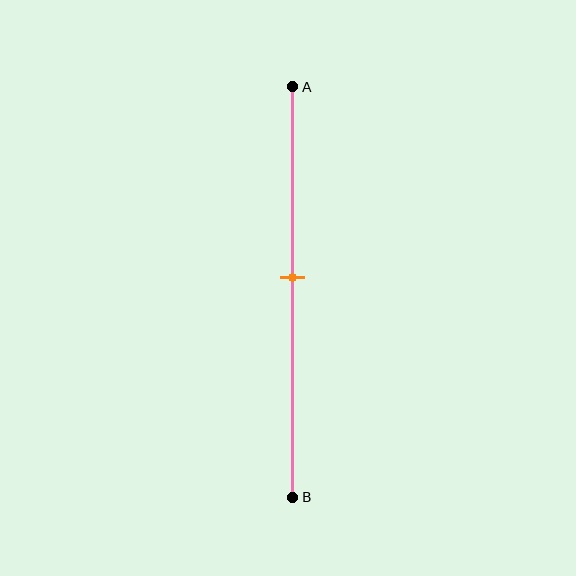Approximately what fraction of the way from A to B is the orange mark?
The orange mark is approximately 45% of the way from A to B.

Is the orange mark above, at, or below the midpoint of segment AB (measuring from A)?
The orange mark is above the midpoint of segment AB.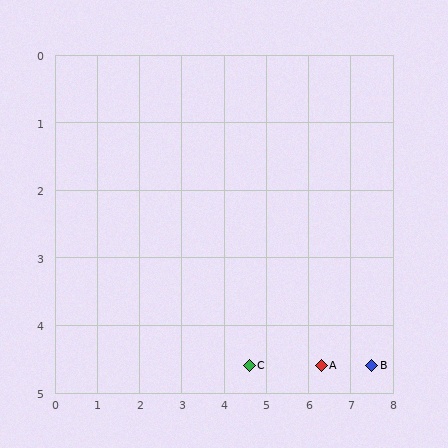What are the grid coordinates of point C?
Point C is at approximately (4.6, 4.6).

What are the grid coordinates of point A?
Point A is at approximately (6.3, 4.6).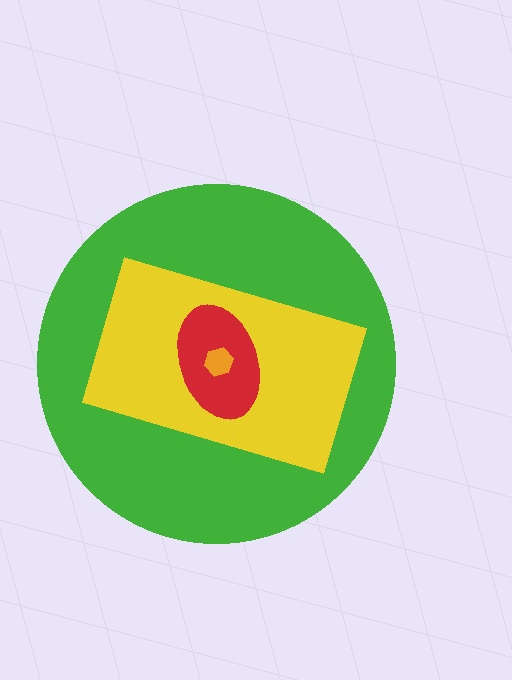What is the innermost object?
The orange hexagon.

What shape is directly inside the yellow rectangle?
The red ellipse.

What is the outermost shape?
The green circle.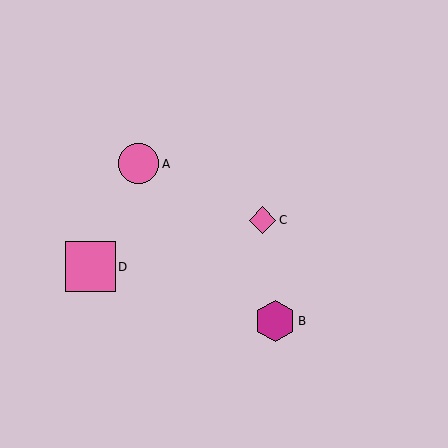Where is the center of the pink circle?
The center of the pink circle is at (139, 164).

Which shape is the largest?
The pink square (labeled D) is the largest.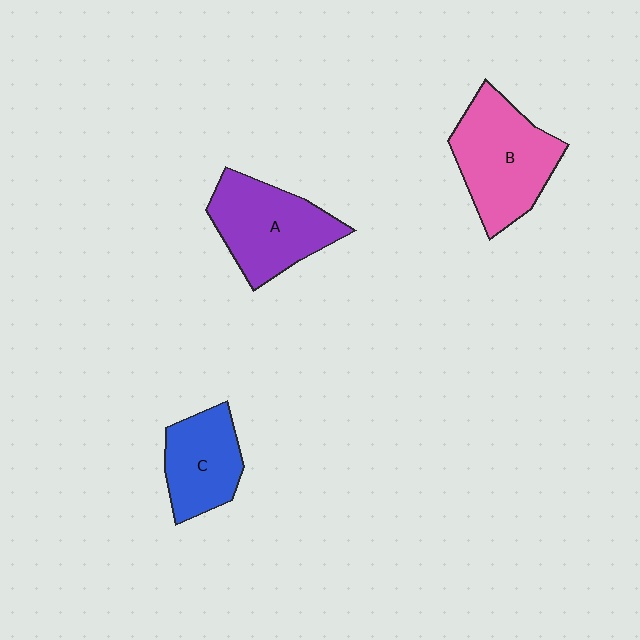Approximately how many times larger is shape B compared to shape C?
Approximately 1.5 times.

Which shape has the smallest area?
Shape C (blue).